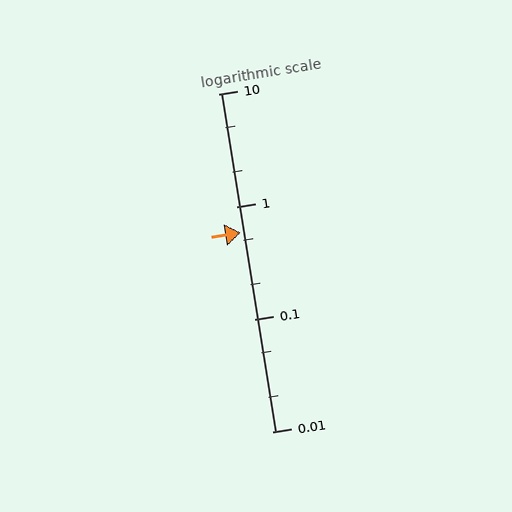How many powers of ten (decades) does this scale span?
The scale spans 3 decades, from 0.01 to 10.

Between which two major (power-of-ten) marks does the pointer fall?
The pointer is between 0.1 and 1.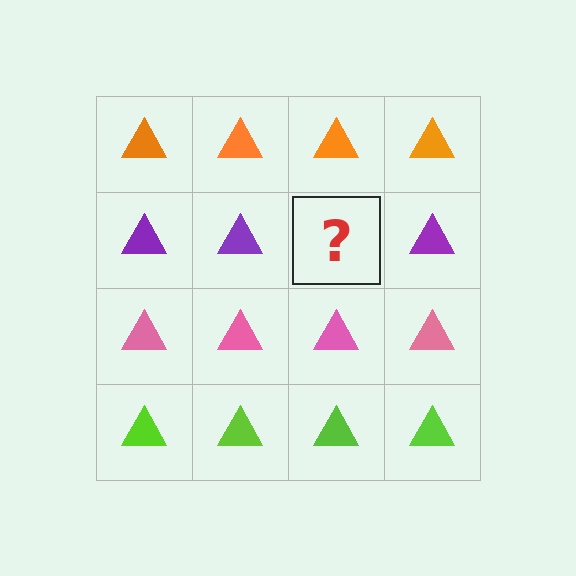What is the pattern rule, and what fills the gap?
The rule is that each row has a consistent color. The gap should be filled with a purple triangle.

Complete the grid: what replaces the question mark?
The question mark should be replaced with a purple triangle.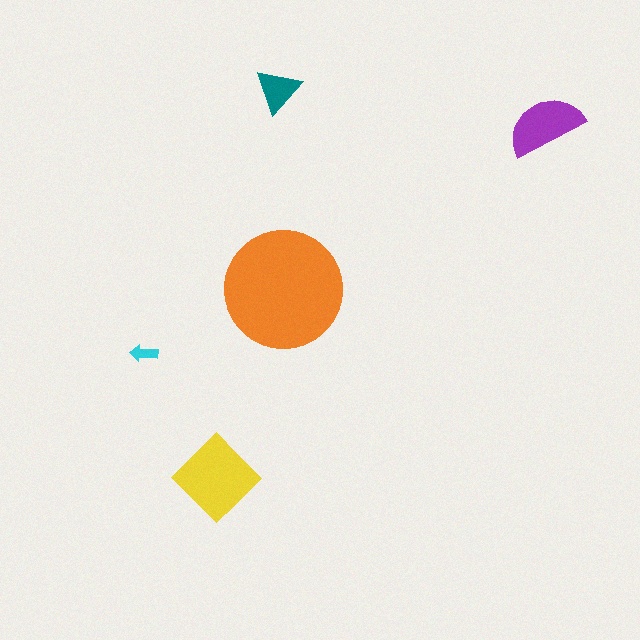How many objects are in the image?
There are 5 objects in the image.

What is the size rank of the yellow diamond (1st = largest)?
2nd.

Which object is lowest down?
The yellow diamond is bottommost.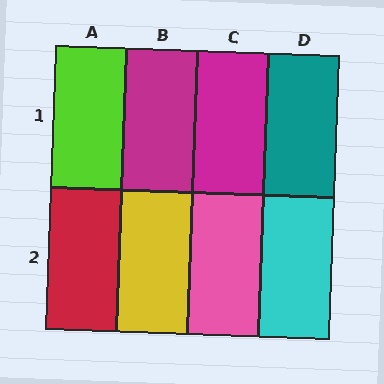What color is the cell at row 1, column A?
Lime.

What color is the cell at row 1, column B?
Magenta.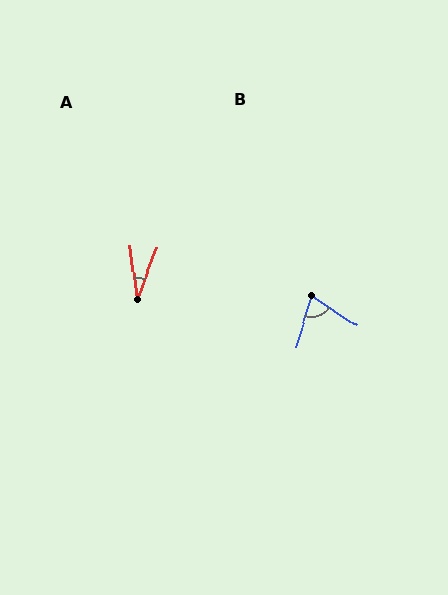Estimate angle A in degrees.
Approximately 29 degrees.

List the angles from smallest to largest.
A (29°), B (74°).